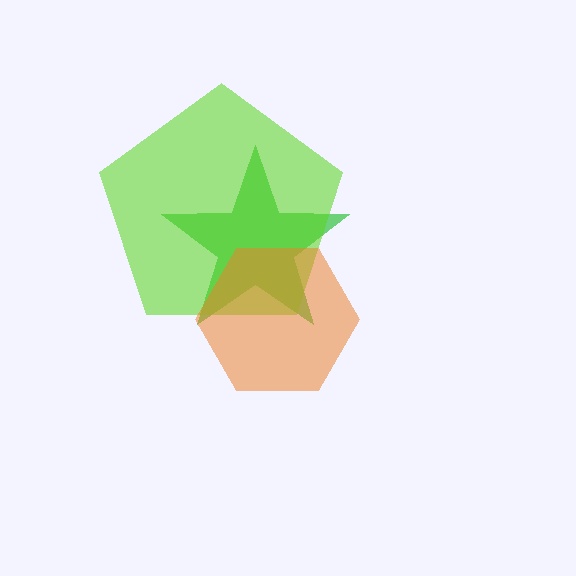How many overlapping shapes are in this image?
There are 3 overlapping shapes in the image.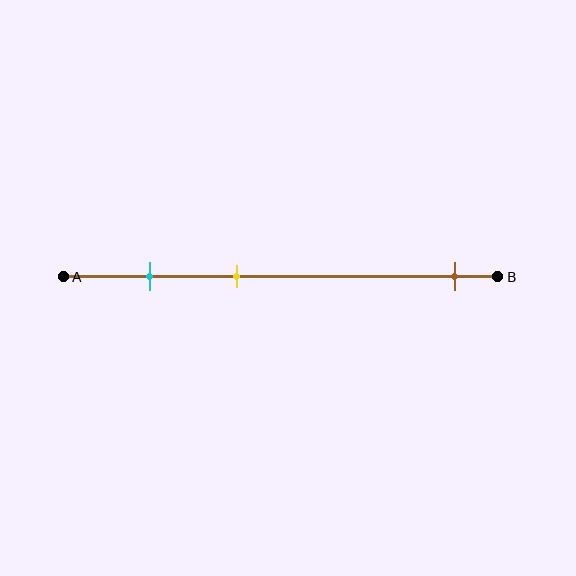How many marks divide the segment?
There are 3 marks dividing the segment.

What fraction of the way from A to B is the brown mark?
The brown mark is approximately 90% (0.9) of the way from A to B.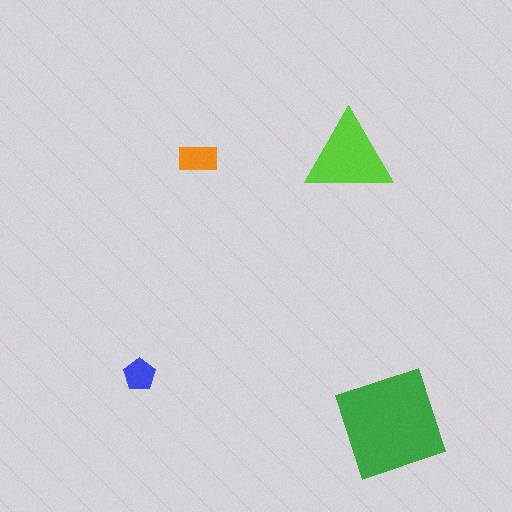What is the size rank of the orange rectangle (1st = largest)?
3rd.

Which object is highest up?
The lime triangle is topmost.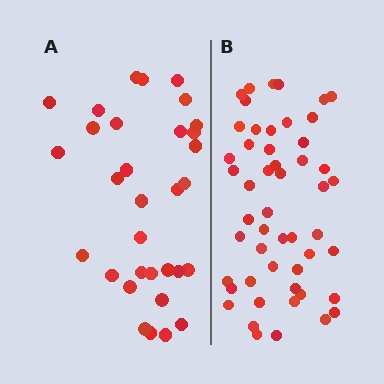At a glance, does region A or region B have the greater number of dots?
Region B (the right region) has more dots.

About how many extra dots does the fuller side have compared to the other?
Region B has approximately 20 more dots than region A.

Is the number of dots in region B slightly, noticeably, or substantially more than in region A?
Region B has substantially more. The ratio is roughly 1.6 to 1.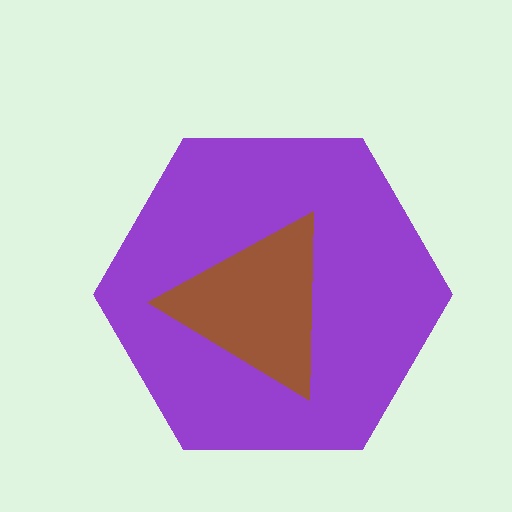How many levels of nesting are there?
2.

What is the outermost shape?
The purple hexagon.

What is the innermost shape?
The brown triangle.